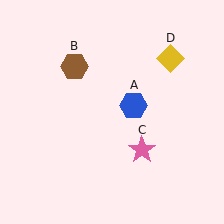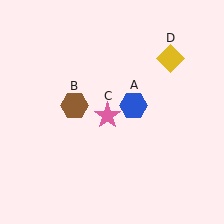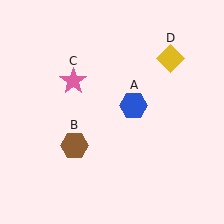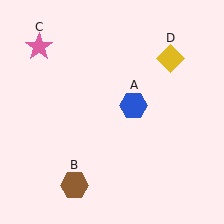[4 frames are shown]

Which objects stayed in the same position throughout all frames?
Blue hexagon (object A) and yellow diamond (object D) remained stationary.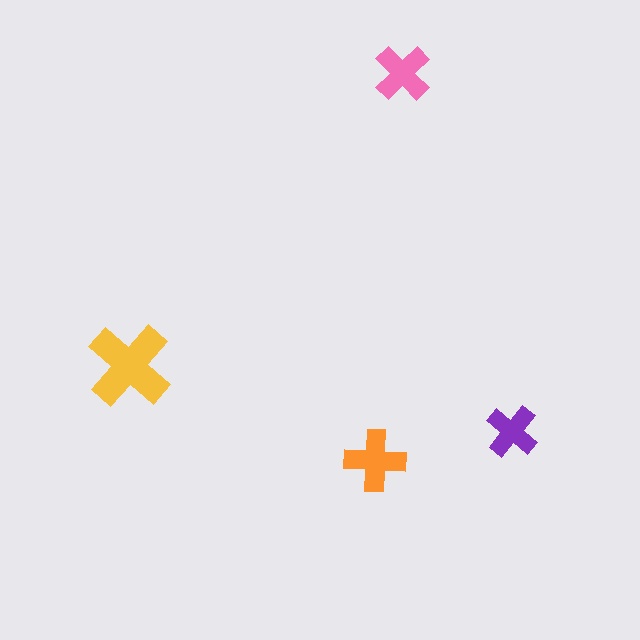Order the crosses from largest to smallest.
the yellow one, the orange one, the pink one, the purple one.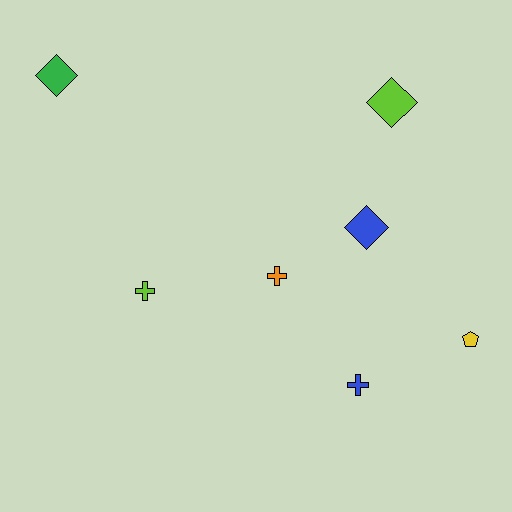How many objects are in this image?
There are 7 objects.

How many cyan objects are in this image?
There are no cyan objects.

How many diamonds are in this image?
There are 3 diamonds.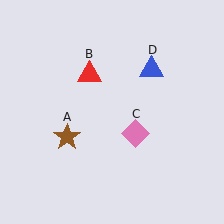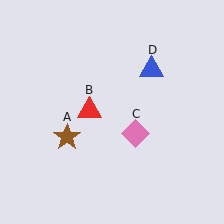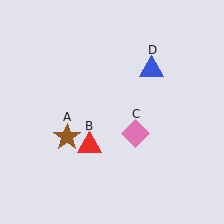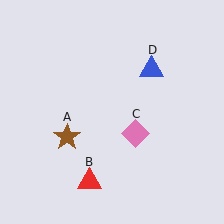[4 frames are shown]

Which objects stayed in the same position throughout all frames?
Brown star (object A) and pink diamond (object C) and blue triangle (object D) remained stationary.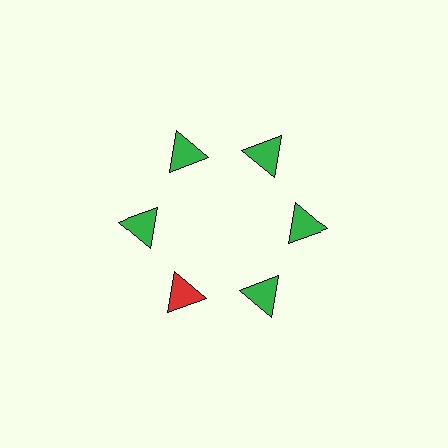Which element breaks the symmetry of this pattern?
The red triangle at roughly the 7 o'clock position breaks the symmetry. All other shapes are green triangles.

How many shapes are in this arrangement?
There are 6 shapes arranged in a ring pattern.